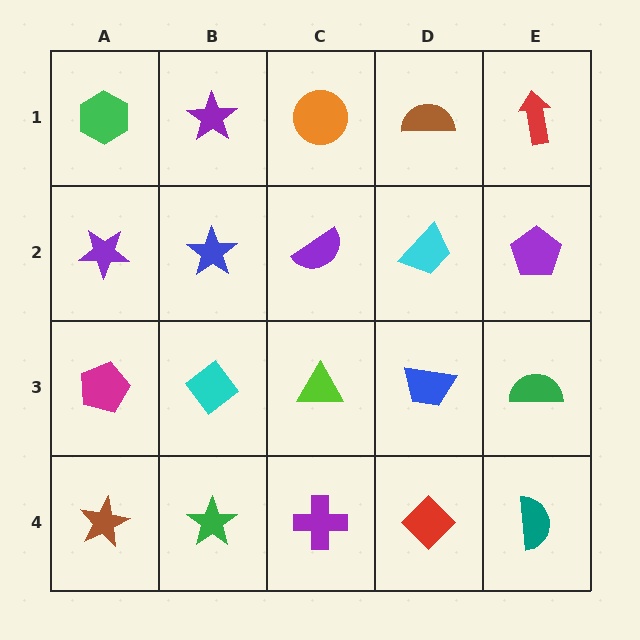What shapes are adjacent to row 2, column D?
A brown semicircle (row 1, column D), a blue trapezoid (row 3, column D), a purple semicircle (row 2, column C), a purple pentagon (row 2, column E).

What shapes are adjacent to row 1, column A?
A purple star (row 2, column A), a purple star (row 1, column B).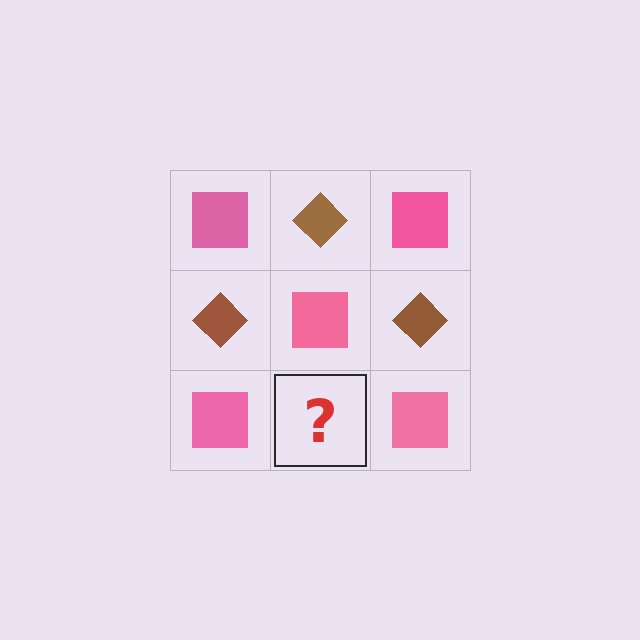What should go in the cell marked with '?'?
The missing cell should contain a brown diamond.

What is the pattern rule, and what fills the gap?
The rule is that it alternates pink square and brown diamond in a checkerboard pattern. The gap should be filled with a brown diamond.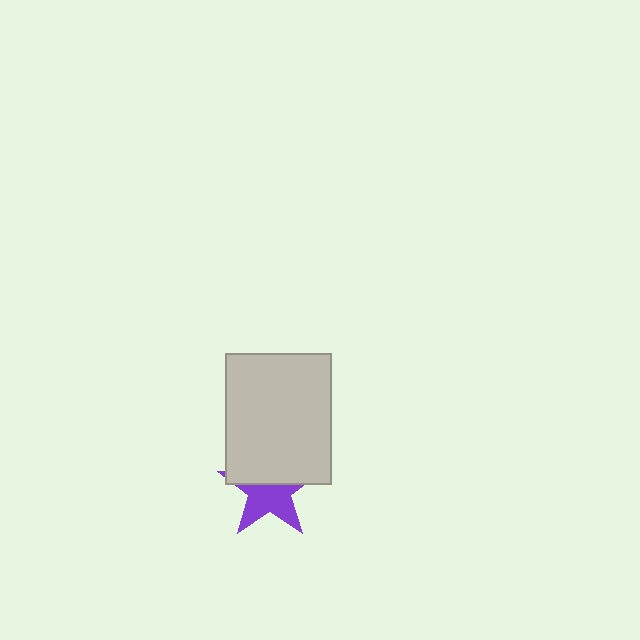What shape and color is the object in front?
The object in front is a light gray rectangle.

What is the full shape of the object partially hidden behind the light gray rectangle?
The partially hidden object is a purple star.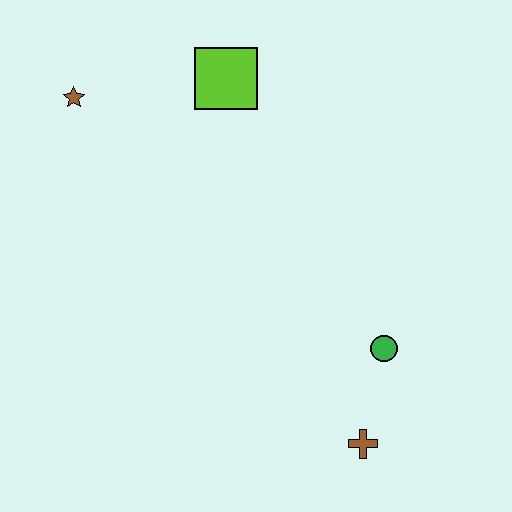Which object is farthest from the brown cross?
The brown star is farthest from the brown cross.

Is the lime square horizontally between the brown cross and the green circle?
No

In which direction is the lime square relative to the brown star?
The lime square is to the right of the brown star.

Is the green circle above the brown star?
No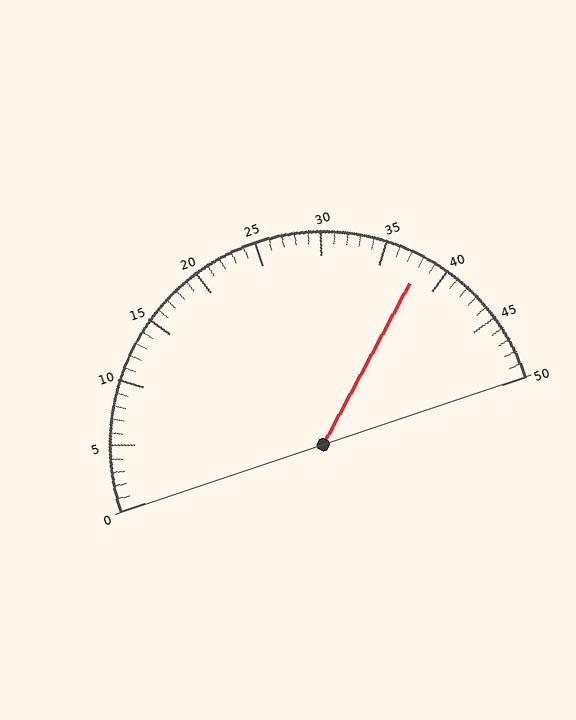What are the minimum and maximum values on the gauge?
The gauge ranges from 0 to 50.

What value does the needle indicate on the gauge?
The needle indicates approximately 38.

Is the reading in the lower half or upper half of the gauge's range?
The reading is in the upper half of the range (0 to 50).